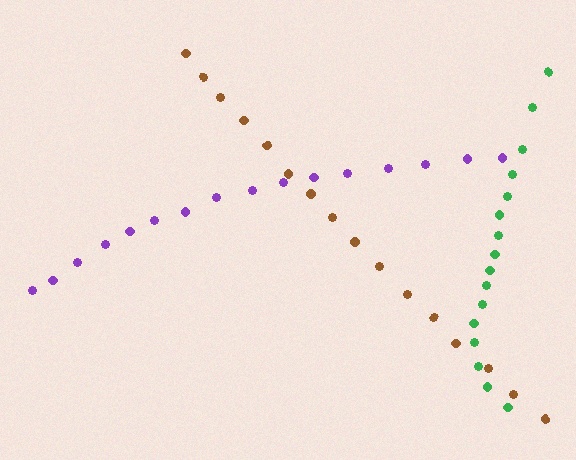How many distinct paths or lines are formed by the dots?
There are 3 distinct paths.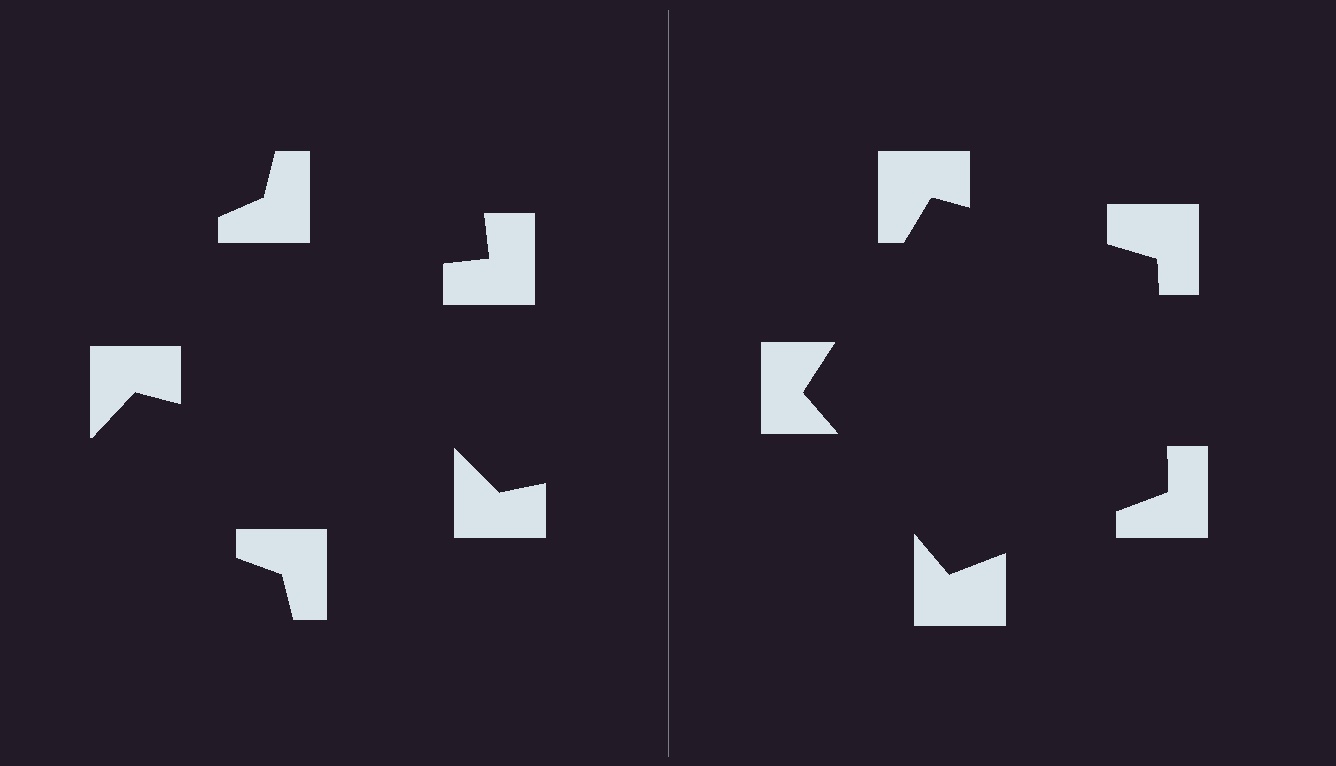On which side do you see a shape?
An illusory pentagon appears on the right side. On the left side the wedge cuts are rotated, so no coherent shape forms.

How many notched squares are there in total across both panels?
10 — 5 on each side.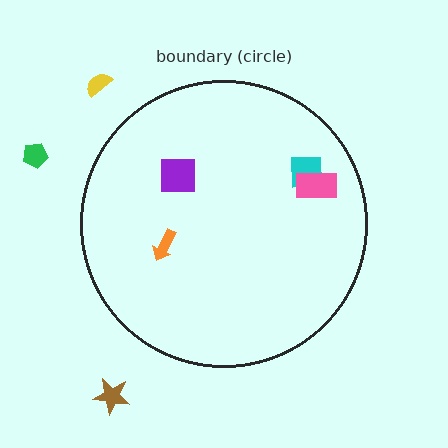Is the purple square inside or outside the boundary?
Inside.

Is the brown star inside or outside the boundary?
Outside.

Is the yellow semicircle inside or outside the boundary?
Outside.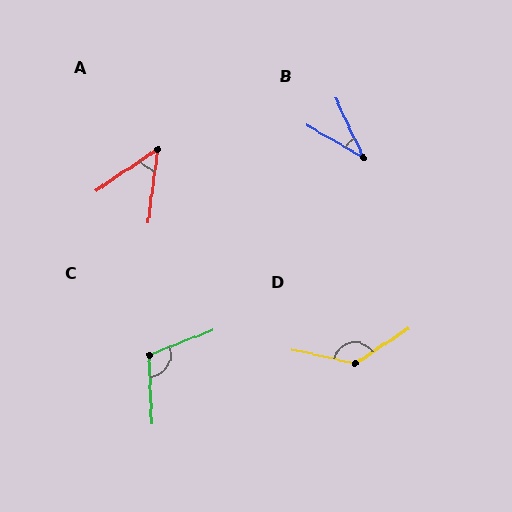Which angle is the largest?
D, at approximately 134 degrees.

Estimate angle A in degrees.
Approximately 48 degrees.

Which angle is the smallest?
B, at approximately 35 degrees.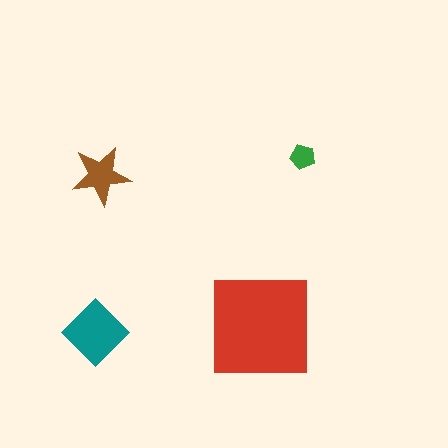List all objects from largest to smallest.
The red square, the teal diamond, the brown star, the green pentagon.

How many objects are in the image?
There are 4 objects in the image.